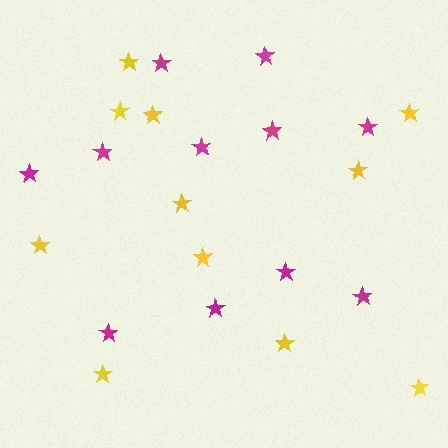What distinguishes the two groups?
There are 2 groups: one group of yellow stars (11) and one group of magenta stars (11).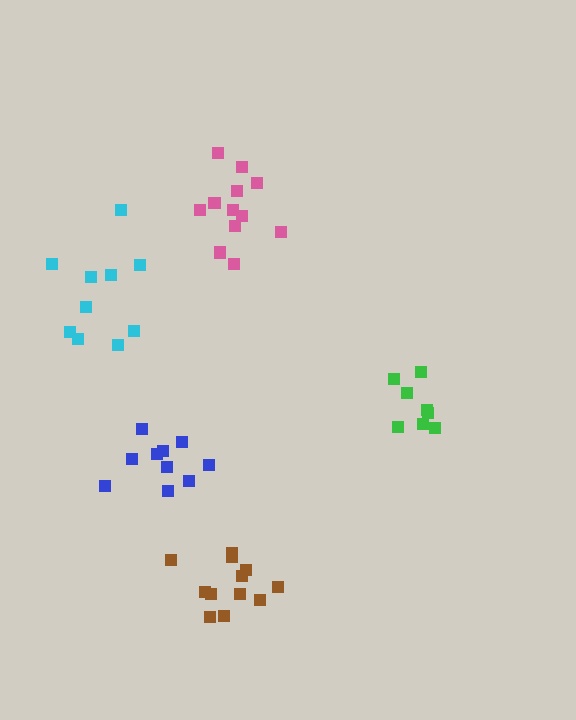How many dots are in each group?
Group 1: 8 dots, Group 2: 10 dots, Group 3: 10 dots, Group 4: 12 dots, Group 5: 12 dots (52 total).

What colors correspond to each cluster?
The clusters are colored: green, cyan, blue, pink, brown.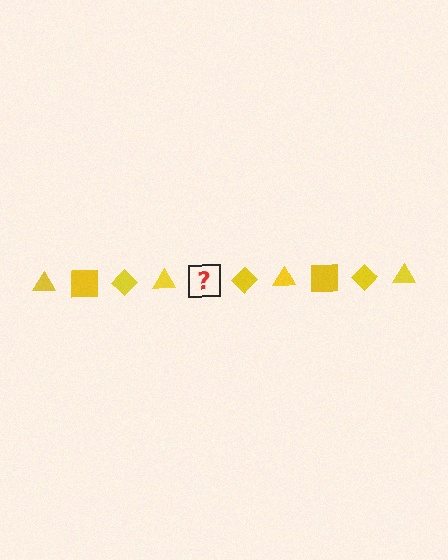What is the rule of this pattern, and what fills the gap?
The rule is that the pattern cycles through triangle, square, diamond shapes in yellow. The gap should be filled with a yellow square.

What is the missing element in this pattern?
The missing element is a yellow square.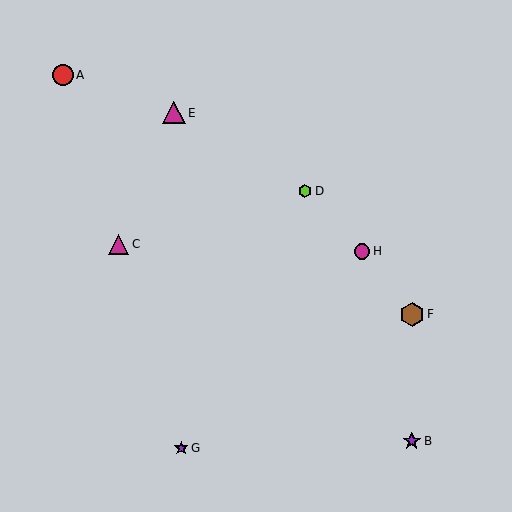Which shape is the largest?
The brown hexagon (labeled F) is the largest.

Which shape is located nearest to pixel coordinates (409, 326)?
The brown hexagon (labeled F) at (412, 314) is nearest to that location.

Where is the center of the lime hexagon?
The center of the lime hexagon is at (305, 191).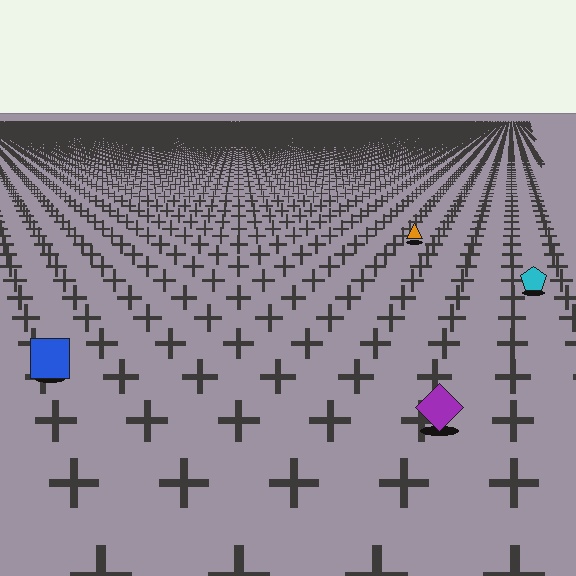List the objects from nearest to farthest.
From nearest to farthest: the purple diamond, the blue square, the cyan pentagon, the orange triangle.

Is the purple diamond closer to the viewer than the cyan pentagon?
Yes. The purple diamond is closer — you can tell from the texture gradient: the ground texture is coarser near it.